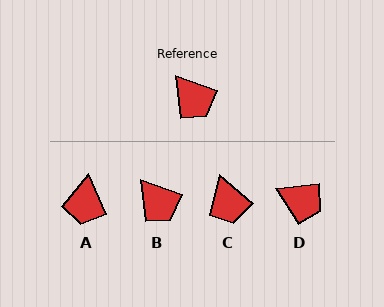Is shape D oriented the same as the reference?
No, it is off by about 25 degrees.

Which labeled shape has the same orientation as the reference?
B.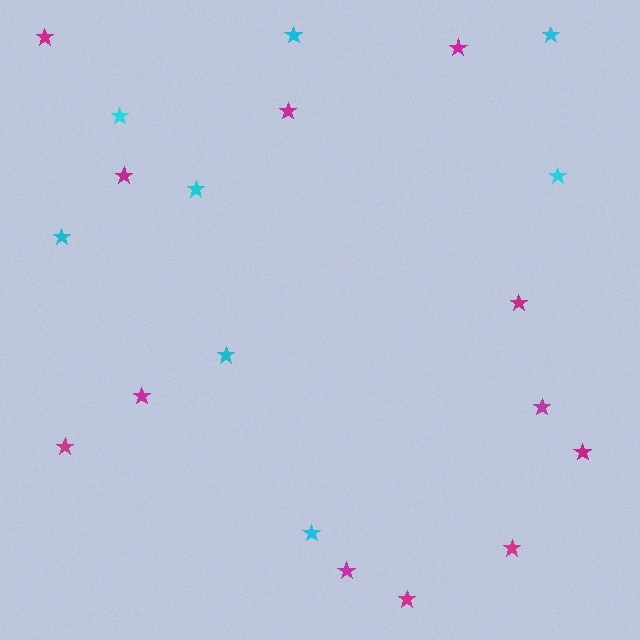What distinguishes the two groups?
There are 2 groups: one group of cyan stars (8) and one group of magenta stars (12).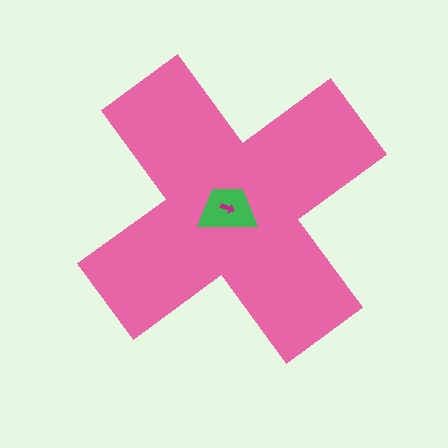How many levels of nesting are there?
3.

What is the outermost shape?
The pink cross.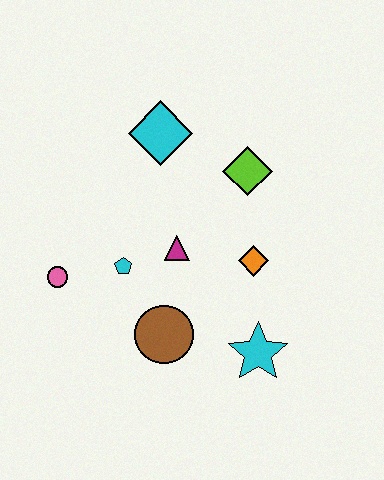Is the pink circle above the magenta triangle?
No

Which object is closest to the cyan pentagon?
The magenta triangle is closest to the cyan pentagon.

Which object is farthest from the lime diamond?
The pink circle is farthest from the lime diamond.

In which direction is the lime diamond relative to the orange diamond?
The lime diamond is above the orange diamond.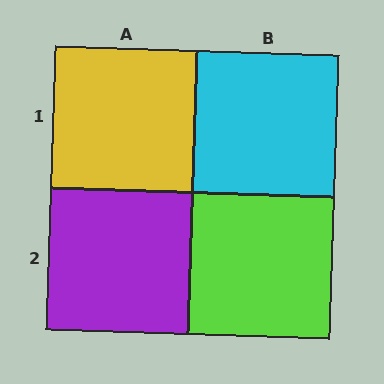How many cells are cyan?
1 cell is cyan.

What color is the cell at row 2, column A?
Purple.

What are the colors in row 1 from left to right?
Yellow, cyan.